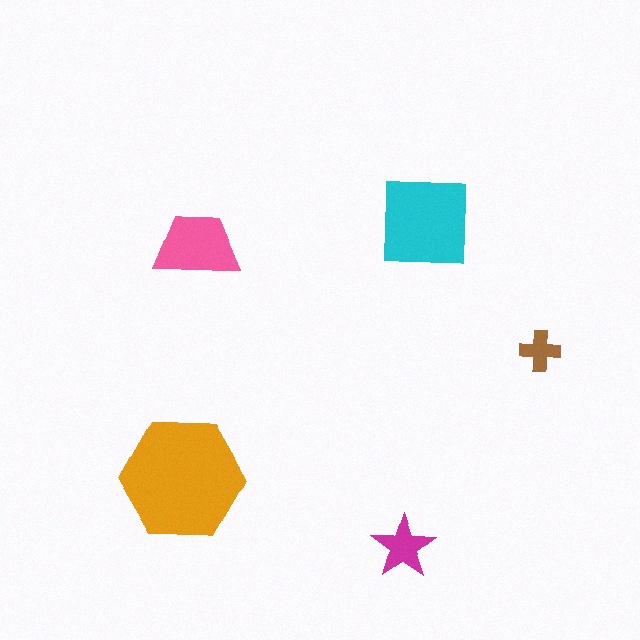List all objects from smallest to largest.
The brown cross, the magenta star, the pink trapezoid, the cyan square, the orange hexagon.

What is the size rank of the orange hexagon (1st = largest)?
1st.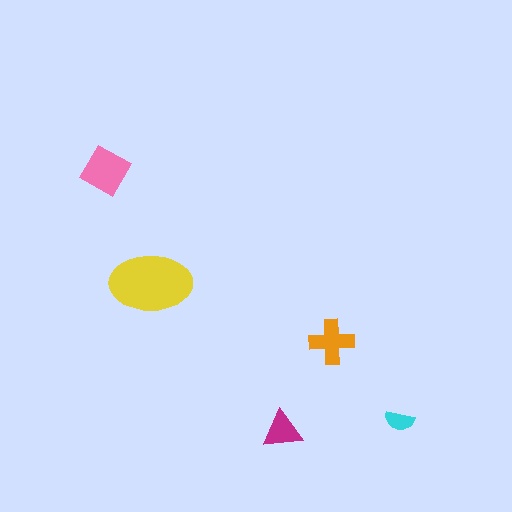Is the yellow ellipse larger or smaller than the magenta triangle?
Larger.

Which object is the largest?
The yellow ellipse.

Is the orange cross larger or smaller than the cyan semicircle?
Larger.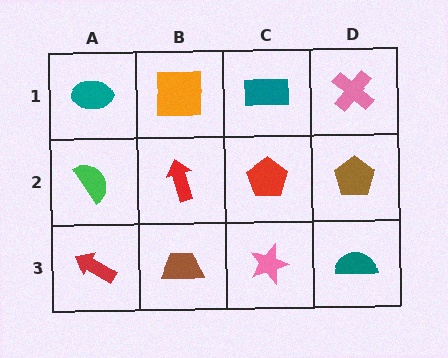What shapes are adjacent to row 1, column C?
A red pentagon (row 2, column C), an orange square (row 1, column B), a pink cross (row 1, column D).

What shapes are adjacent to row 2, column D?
A pink cross (row 1, column D), a teal semicircle (row 3, column D), a red pentagon (row 2, column C).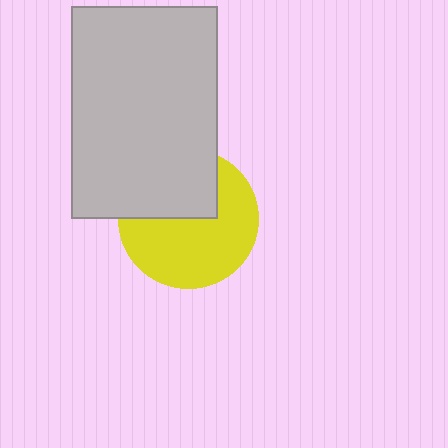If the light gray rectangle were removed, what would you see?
You would see the complete yellow circle.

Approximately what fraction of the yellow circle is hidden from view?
Roughly 38% of the yellow circle is hidden behind the light gray rectangle.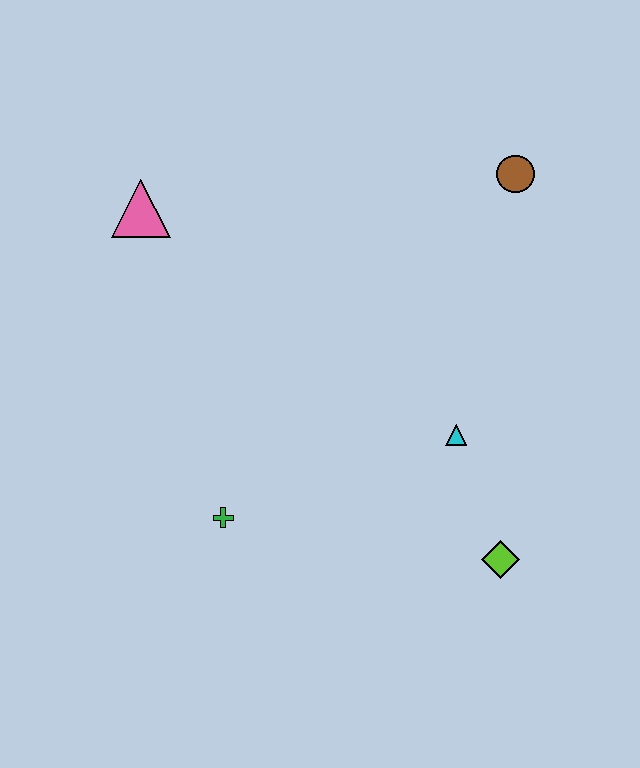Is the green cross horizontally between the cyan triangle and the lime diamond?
No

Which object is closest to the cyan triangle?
The lime diamond is closest to the cyan triangle.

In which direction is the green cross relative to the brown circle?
The green cross is below the brown circle.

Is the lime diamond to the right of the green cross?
Yes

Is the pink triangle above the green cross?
Yes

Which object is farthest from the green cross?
The brown circle is farthest from the green cross.